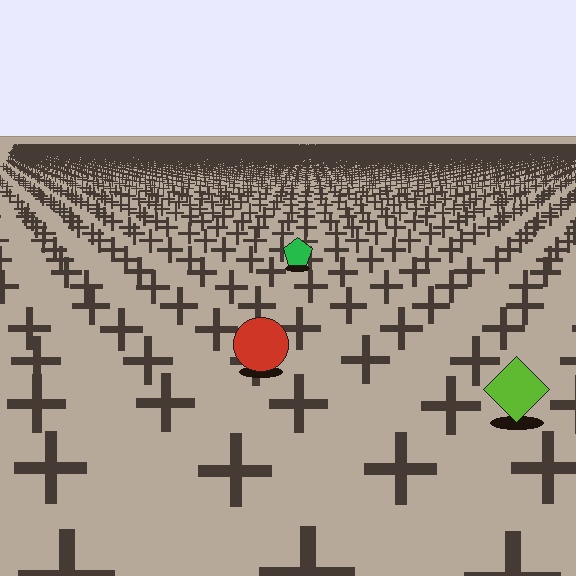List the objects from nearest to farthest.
From nearest to farthest: the lime diamond, the red circle, the green pentagon.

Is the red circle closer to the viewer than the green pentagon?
Yes. The red circle is closer — you can tell from the texture gradient: the ground texture is coarser near it.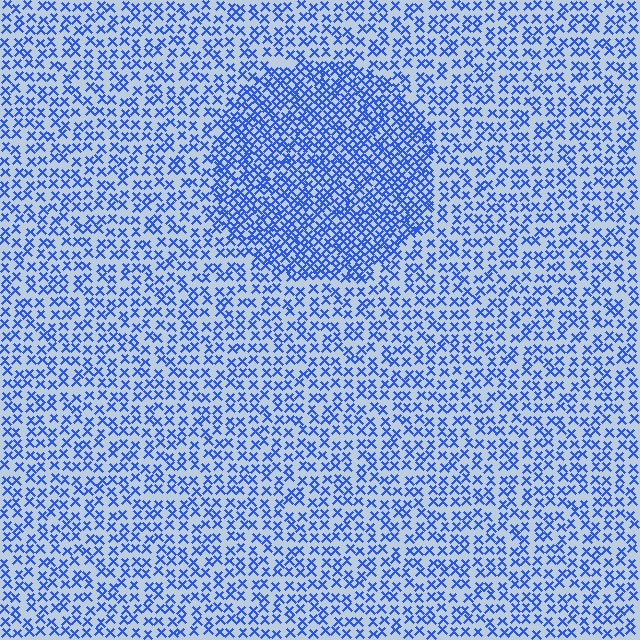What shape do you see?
I see a circle.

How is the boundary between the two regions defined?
The boundary is defined by a change in element density (approximately 1.9x ratio). All elements are the same color, size, and shape.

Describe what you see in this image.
The image contains small blue elements arranged at two different densities. A circle-shaped region is visible where the elements are more densely packed than the surrounding area.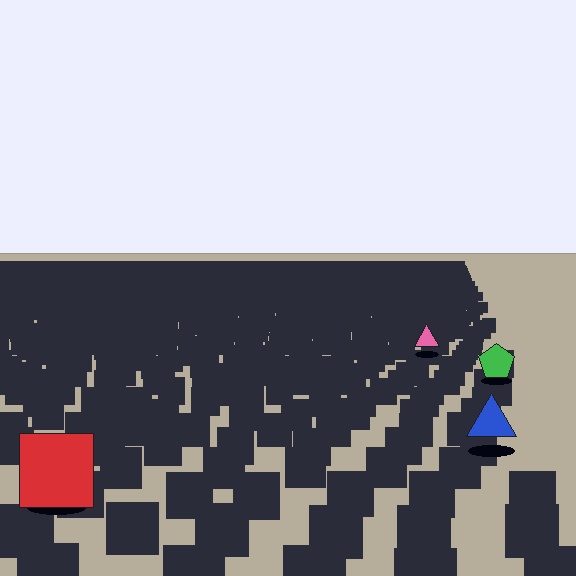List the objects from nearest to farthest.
From nearest to farthest: the red square, the blue triangle, the green pentagon, the pink triangle.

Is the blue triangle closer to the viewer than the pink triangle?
Yes. The blue triangle is closer — you can tell from the texture gradient: the ground texture is coarser near it.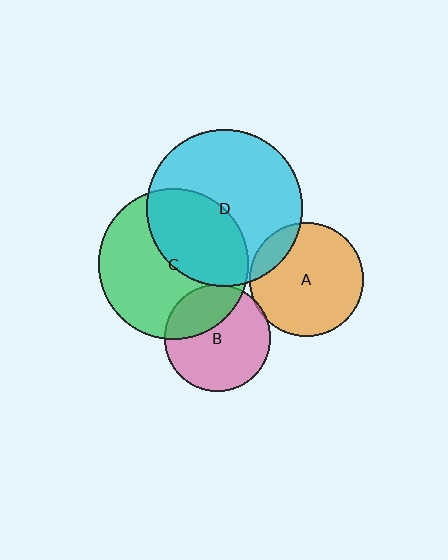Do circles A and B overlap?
Yes.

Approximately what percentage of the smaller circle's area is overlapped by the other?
Approximately 5%.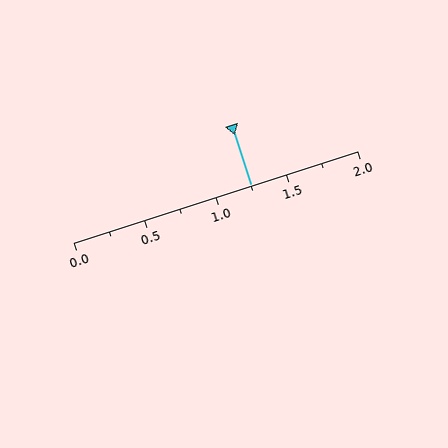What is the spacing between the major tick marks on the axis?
The major ticks are spaced 0.5 apart.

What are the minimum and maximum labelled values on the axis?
The axis runs from 0.0 to 2.0.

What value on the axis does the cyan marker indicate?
The marker indicates approximately 1.25.